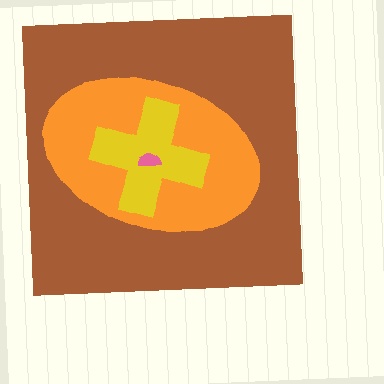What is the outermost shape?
The brown square.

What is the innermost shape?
The pink semicircle.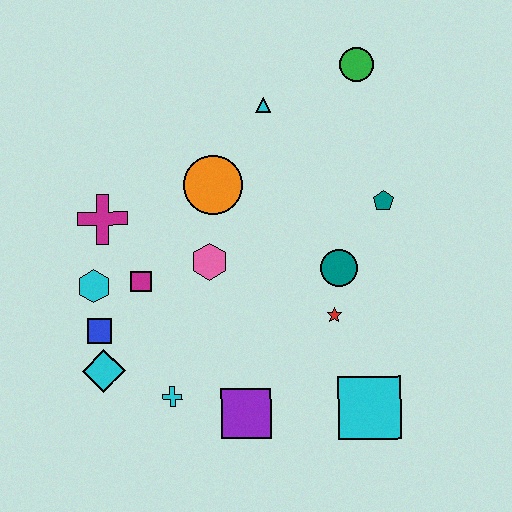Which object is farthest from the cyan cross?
The green circle is farthest from the cyan cross.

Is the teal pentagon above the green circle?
No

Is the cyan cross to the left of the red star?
Yes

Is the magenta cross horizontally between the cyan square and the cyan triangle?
No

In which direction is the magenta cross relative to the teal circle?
The magenta cross is to the left of the teal circle.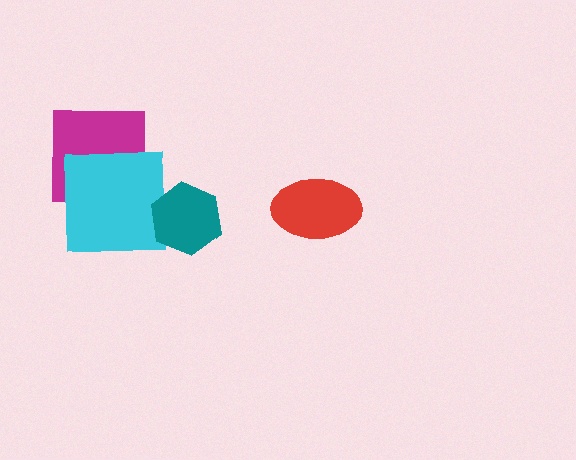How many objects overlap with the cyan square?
2 objects overlap with the cyan square.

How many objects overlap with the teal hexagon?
1 object overlaps with the teal hexagon.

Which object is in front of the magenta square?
The cyan square is in front of the magenta square.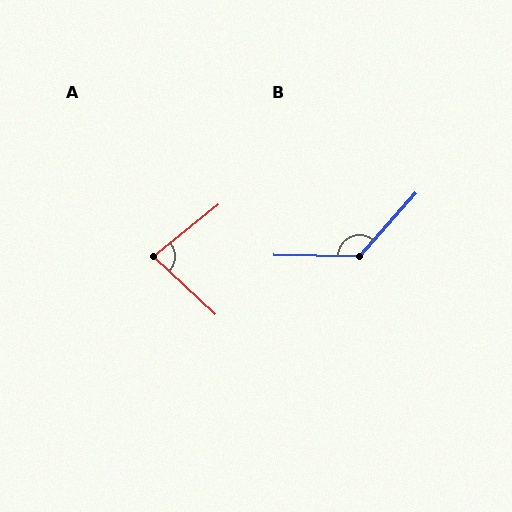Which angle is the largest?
B, at approximately 130 degrees.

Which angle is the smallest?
A, at approximately 82 degrees.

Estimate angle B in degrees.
Approximately 130 degrees.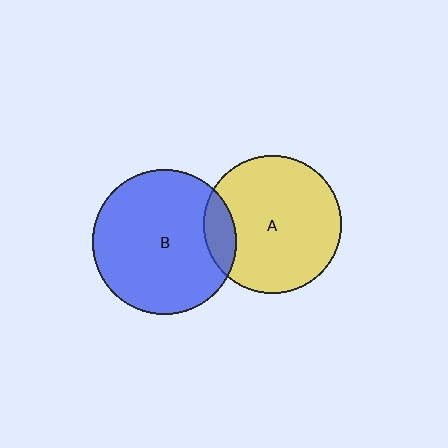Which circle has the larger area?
Circle B (blue).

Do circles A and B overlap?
Yes.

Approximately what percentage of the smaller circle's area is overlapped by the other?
Approximately 15%.